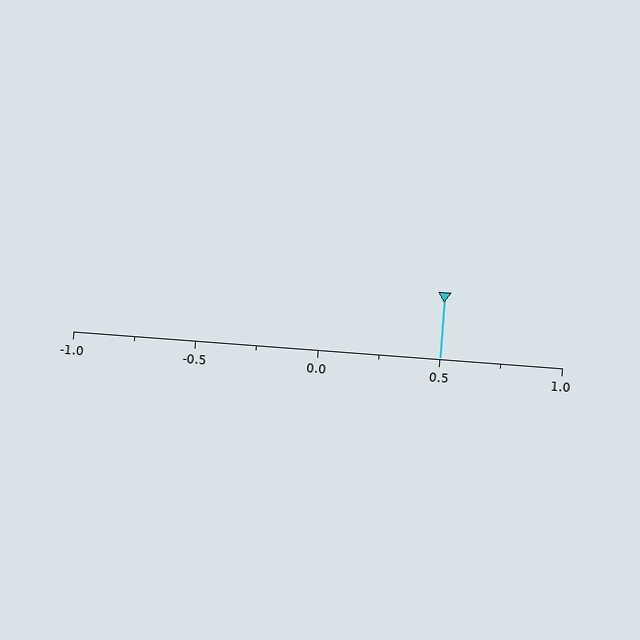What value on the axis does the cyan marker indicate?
The marker indicates approximately 0.5.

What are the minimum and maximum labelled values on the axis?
The axis runs from -1.0 to 1.0.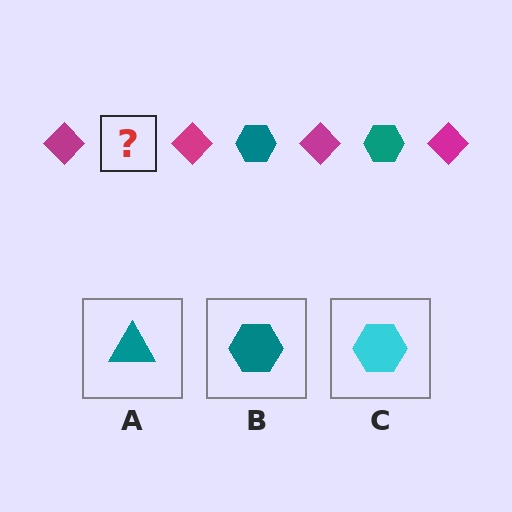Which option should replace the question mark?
Option B.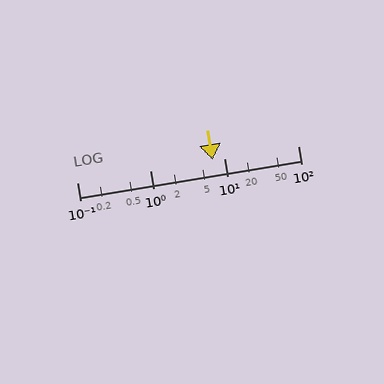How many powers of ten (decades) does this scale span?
The scale spans 3 decades, from 0.1 to 100.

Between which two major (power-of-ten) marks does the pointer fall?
The pointer is between 1 and 10.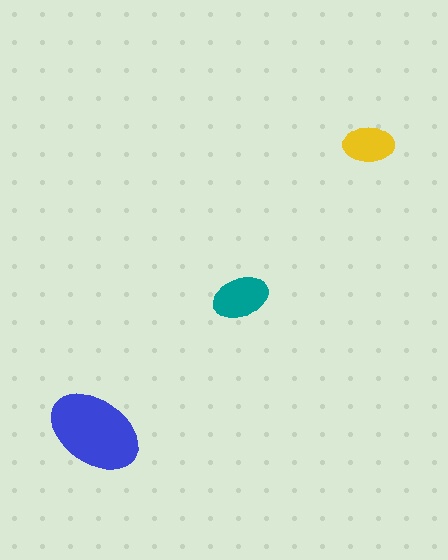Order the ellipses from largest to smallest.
the blue one, the teal one, the yellow one.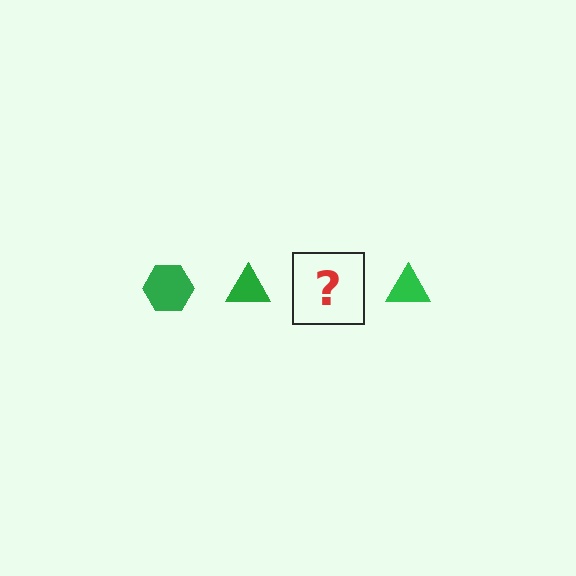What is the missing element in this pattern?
The missing element is a green hexagon.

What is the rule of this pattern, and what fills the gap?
The rule is that the pattern cycles through hexagon, triangle shapes in green. The gap should be filled with a green hexagon.